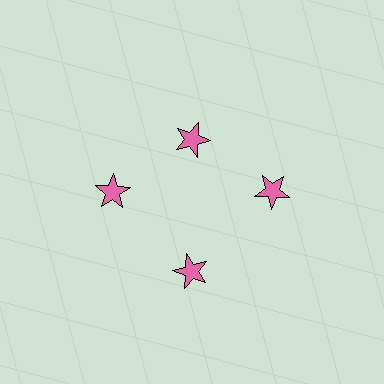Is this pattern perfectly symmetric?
No. The 4 pink stars are arranged in a ring, but one element near the 12 o'clock position is pulled inward toward the center, breaking the 4-fold rotational symmetry.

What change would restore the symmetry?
The symmetry would be restored by moving it outward, back onto the ring so that all 4 stars sit at equal angles and equal distance from the center.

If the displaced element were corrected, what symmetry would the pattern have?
It would have 4-fold rotational symmetry — the pattern would map onto itself every 90 degrees.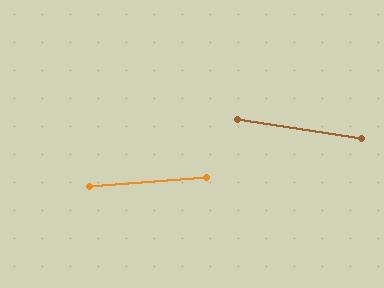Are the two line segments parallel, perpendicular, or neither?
Neither parallel nor perpendicular — they differ by about 13°.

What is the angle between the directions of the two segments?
Approximately 13 degrees.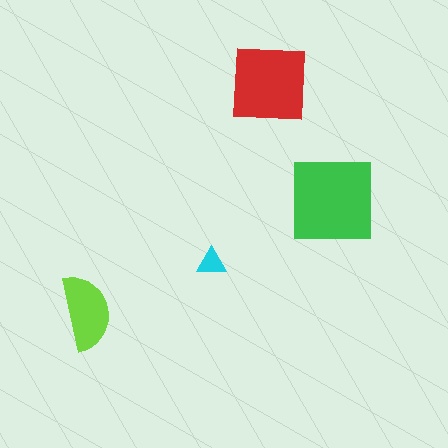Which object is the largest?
The green square.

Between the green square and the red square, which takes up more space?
The green square.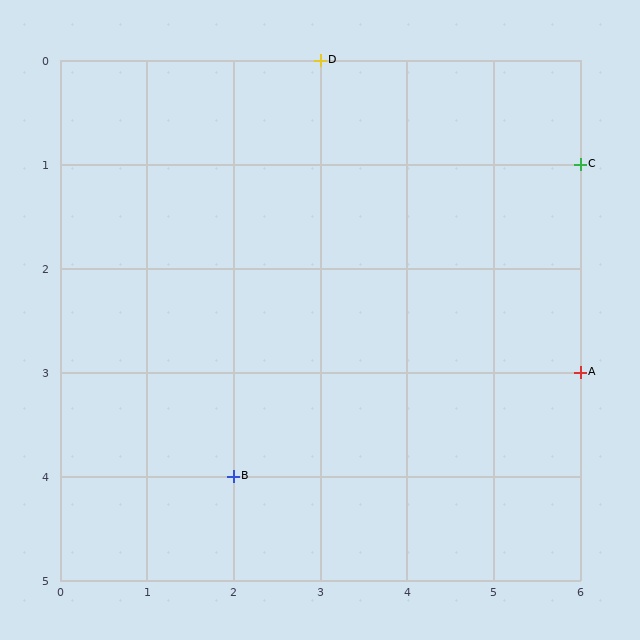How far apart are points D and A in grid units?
Points D and A are 3 columns and 3 rows apart (about 4.2 grid units diagonally).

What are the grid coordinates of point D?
Point D is at grid coordinates (3, 0).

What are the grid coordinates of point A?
Point A is at grid coordinates (6, 3).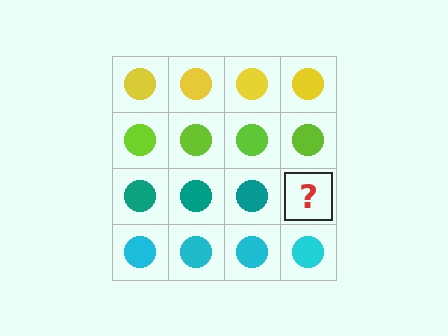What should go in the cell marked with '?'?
The missing cell should contain a teal circle.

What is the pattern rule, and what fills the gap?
The rule is that each row has a consistent color. The gap should be filled with a teal circle.